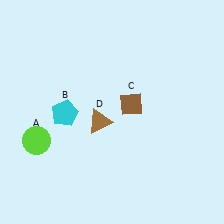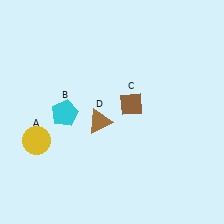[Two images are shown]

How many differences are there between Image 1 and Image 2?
There is 1 difference between the two images.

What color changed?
The circle (A) changed from lime in Image 1 to yellow in Image 2.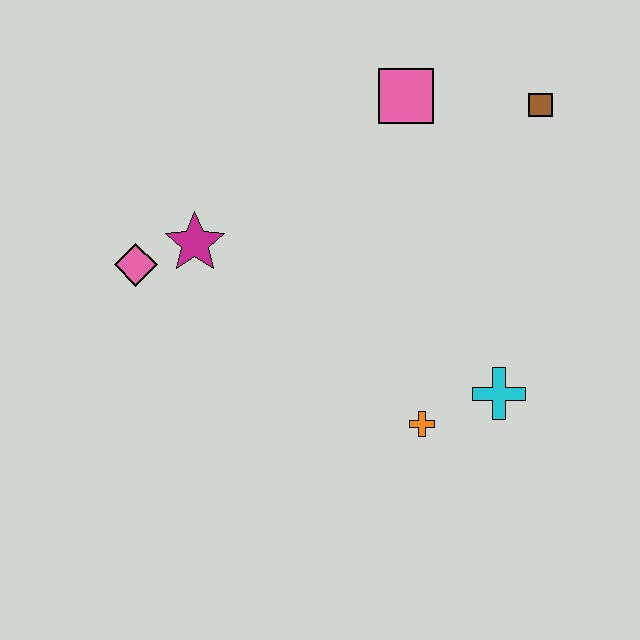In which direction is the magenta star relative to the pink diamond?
The magenta star is to the right of the pink diamond.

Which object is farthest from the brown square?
The pink diamond is farthest from the brown square.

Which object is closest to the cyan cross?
The orange cross is closest to the cyan cross.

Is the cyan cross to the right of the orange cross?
Yes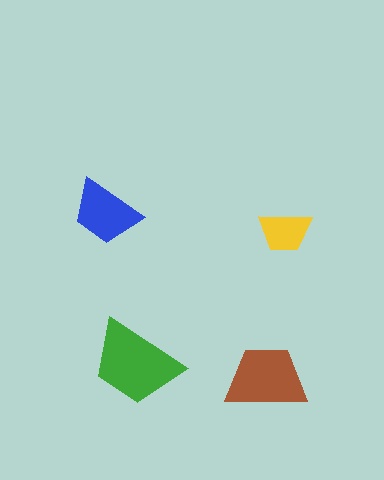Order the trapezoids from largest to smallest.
the green one, the brown one, the blue one, the yellow one.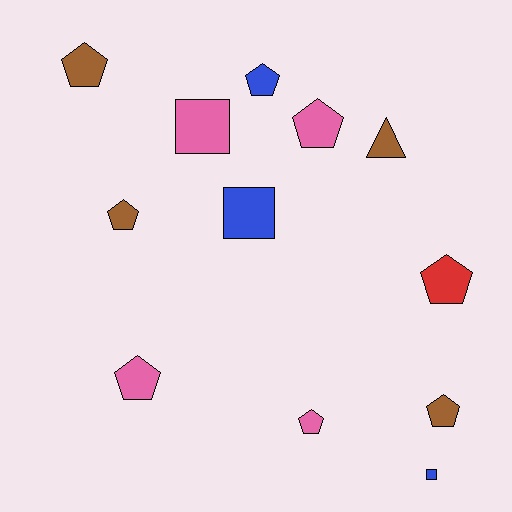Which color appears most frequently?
Brown, with 4 objects.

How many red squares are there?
There are no red squares.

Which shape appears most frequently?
Pentagon, with 8 objects.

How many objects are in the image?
There are 12 objects.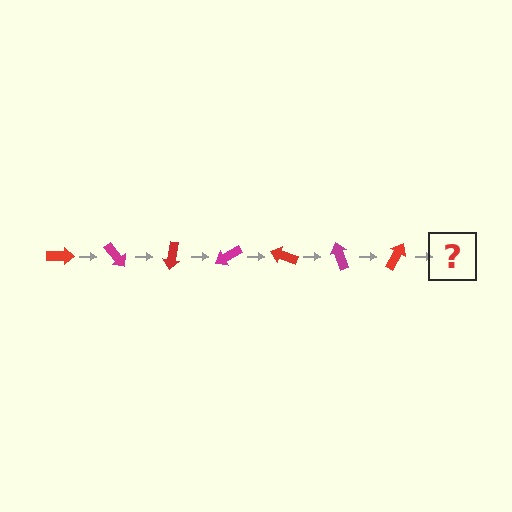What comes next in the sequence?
The next element should be a magenta arrow, rotated 350 degrees from the start.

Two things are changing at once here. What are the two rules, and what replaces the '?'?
The two rules are that it rotates 50 degrees each step and the color cycles through red and magenta. The '?' should be a magenta arrow, rotated 350 degrees from the start.